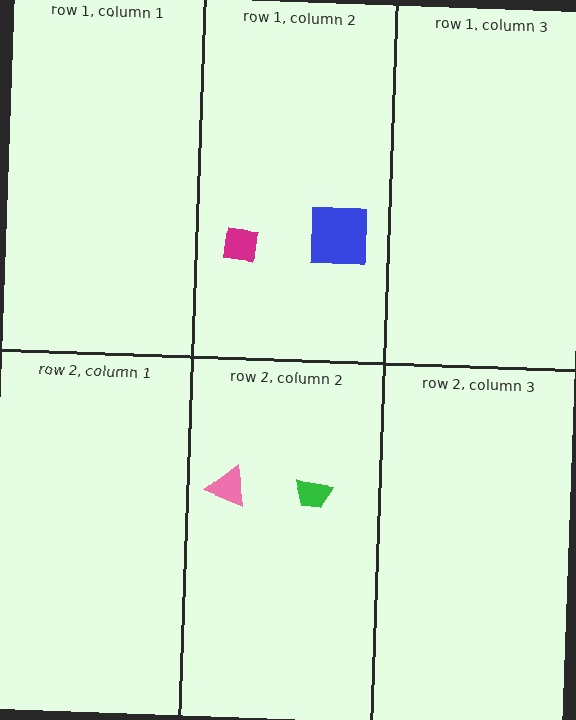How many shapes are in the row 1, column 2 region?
2.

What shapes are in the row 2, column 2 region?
The pink triangle, the green trapezoid.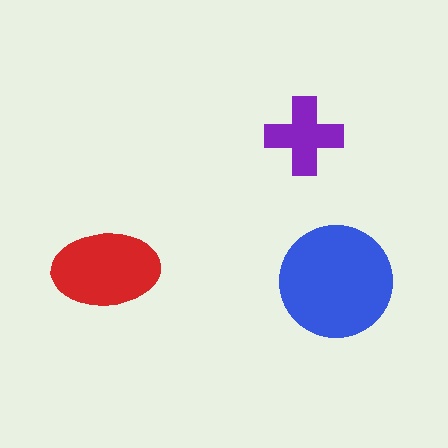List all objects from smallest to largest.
The purple cross, the red ellipse, the blue circle.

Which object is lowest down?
The blue circle is bottommost.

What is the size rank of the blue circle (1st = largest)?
1st.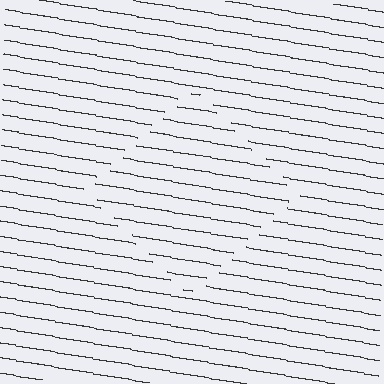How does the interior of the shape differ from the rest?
The interior of the shape contains the same grating, shifted by half a period — the contour is defined by the phase discontinuity where line-ends from the inner and outer gratings abut.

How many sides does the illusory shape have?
4 sides — the line-ends trace a square.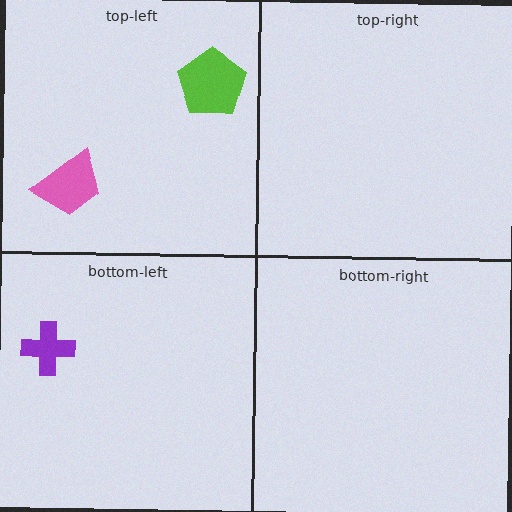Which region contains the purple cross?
The bottom-left region.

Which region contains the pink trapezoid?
The top-left region.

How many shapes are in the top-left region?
2.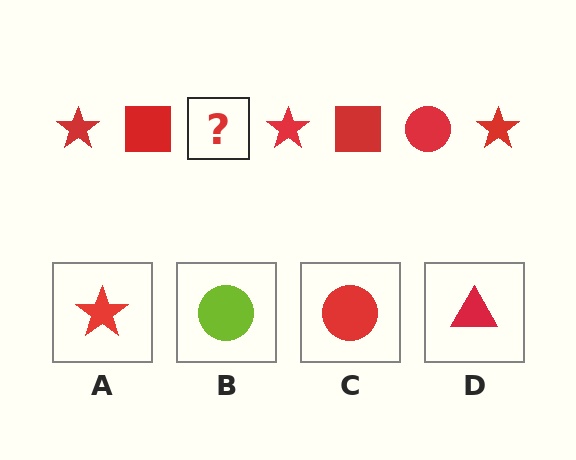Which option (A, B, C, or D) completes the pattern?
C.